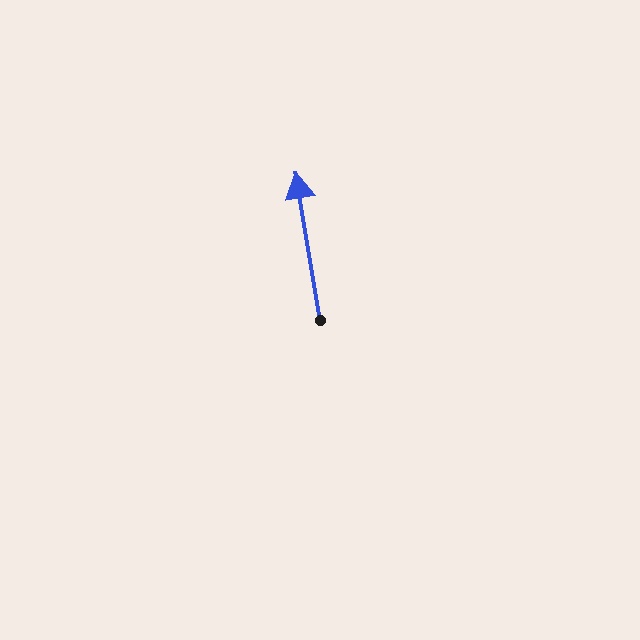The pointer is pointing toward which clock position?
Roughly 12 o'clock.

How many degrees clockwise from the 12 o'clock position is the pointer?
Approximately 351 degrees.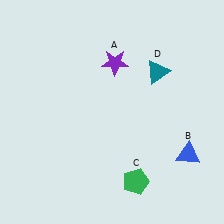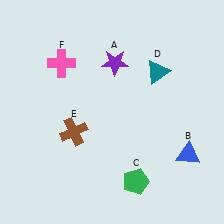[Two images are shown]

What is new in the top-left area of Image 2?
A pink cross (F) was added in the top-left area of Image 2.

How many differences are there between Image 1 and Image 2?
There are 2 differences between the two images.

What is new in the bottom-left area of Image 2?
A brown cross (E) was added in the bottom-left area of Image 2.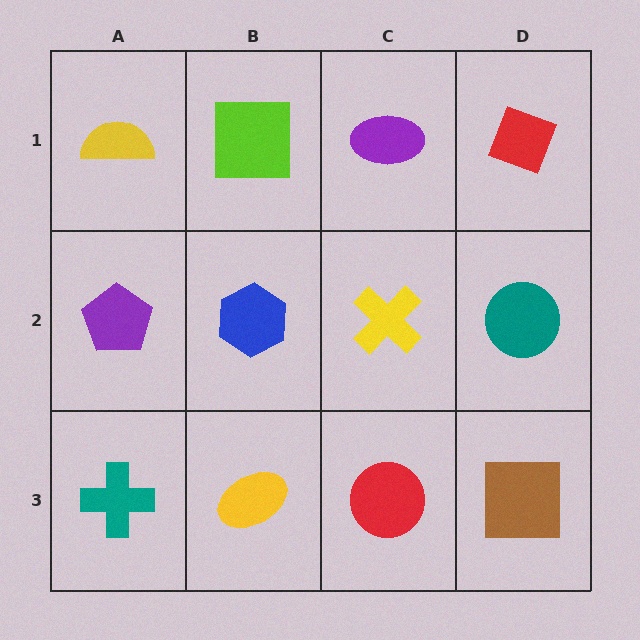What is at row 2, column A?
A purple pentagon.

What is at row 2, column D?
A teal circle.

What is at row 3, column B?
A yellow ellipse.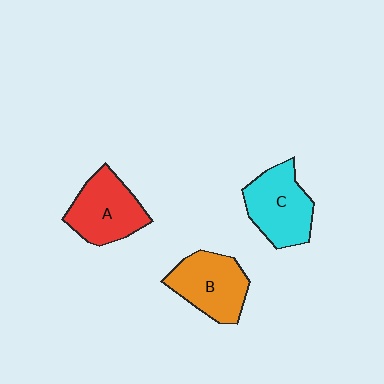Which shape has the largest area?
Shape C (cyan).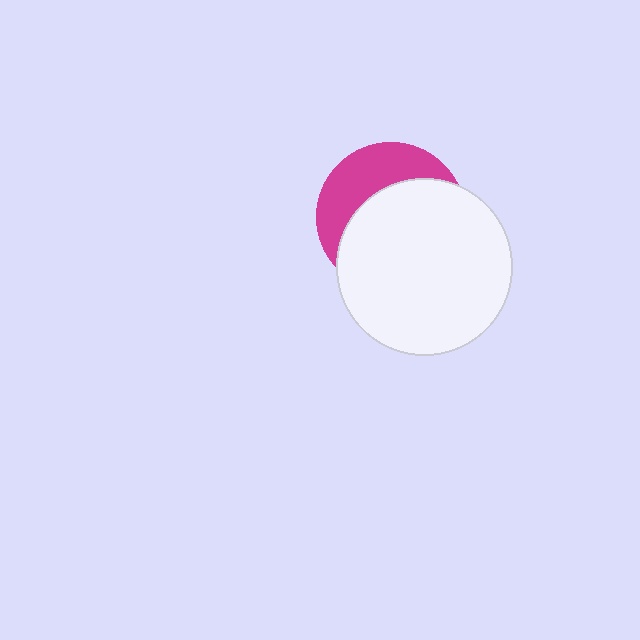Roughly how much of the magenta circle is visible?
A small part of it is visible (roughly 36%).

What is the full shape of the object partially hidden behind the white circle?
The partially hidden object is a magenta circle.